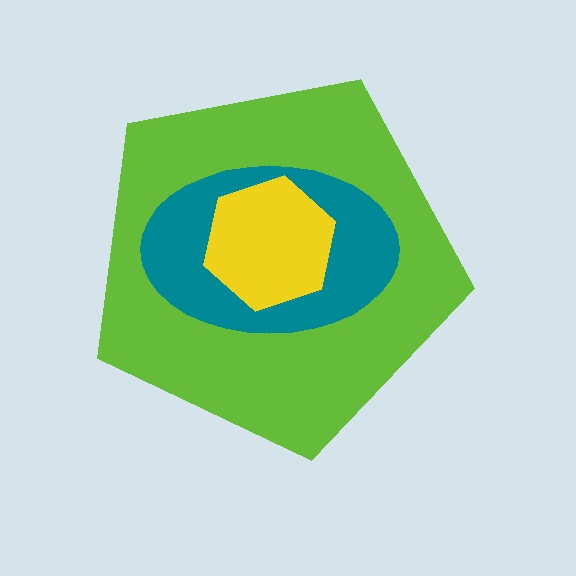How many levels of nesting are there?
3.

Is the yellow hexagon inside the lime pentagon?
Yes.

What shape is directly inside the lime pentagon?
The teal ellipse.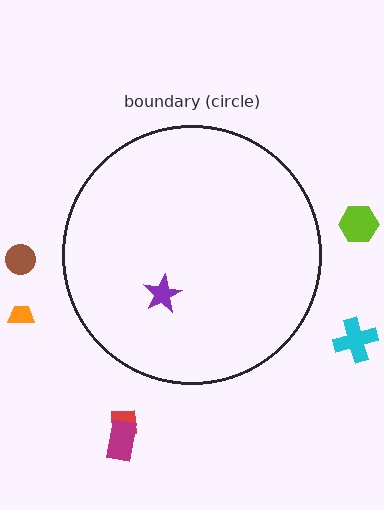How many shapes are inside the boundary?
1 inside, 6 outside.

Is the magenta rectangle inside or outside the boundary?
Outside.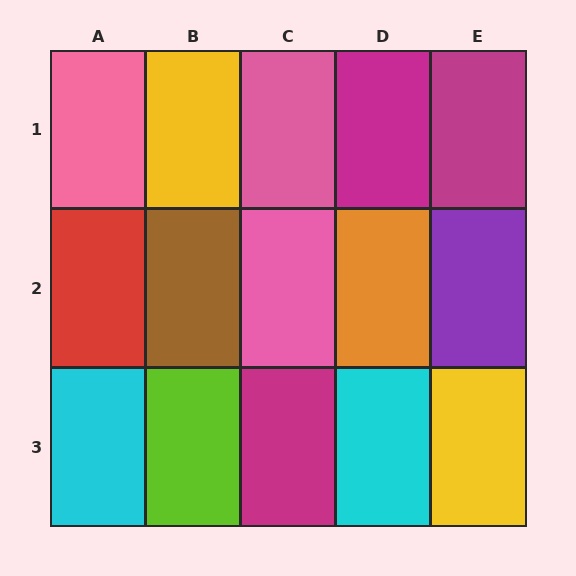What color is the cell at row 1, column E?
Magenta.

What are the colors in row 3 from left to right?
Cyan, lime, magenta, cyan, yellow.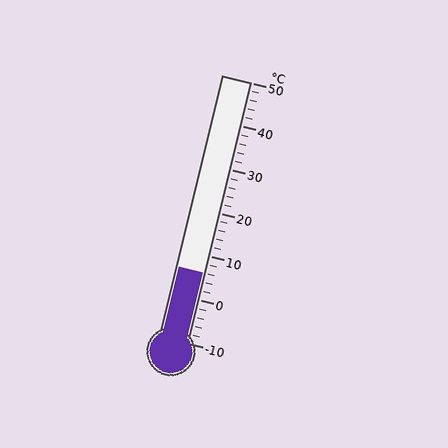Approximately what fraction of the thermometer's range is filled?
The thermometer is filled to approximately 25% of its range.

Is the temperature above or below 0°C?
The temperature is above 0°C.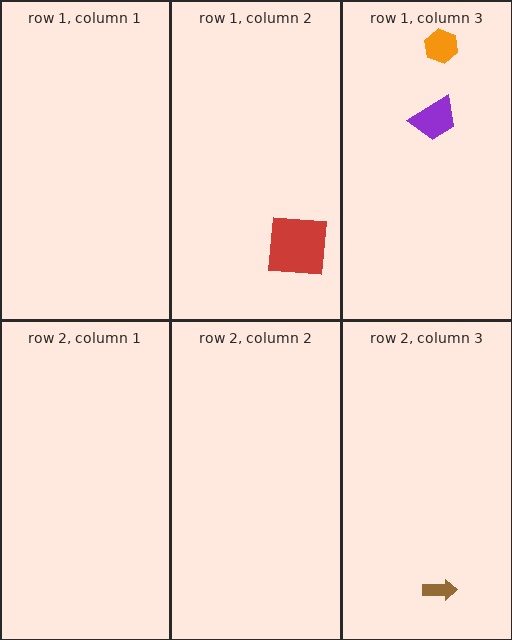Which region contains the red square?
The row 1, column 2 region.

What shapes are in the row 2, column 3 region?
The brown arrow.